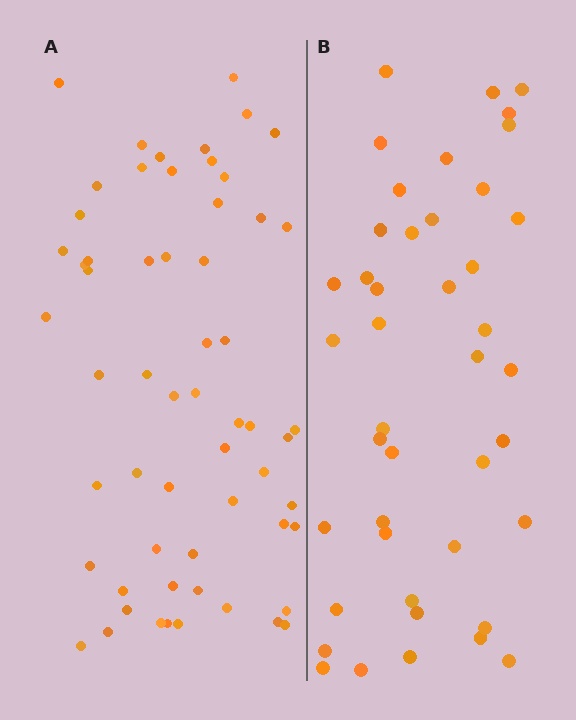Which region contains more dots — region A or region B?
Region A (the left region) has more dots.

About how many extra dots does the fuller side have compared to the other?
Region A has approximately 15 more dots than region B.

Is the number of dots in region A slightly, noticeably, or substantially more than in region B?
Region A has noticeably more, but not dramatically so. The ratio is roughly 1.4 to 1.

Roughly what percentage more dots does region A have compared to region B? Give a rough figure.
About 35% more.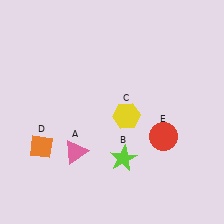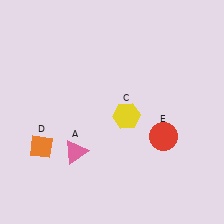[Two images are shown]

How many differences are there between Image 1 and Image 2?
There is 1 difference between the two images.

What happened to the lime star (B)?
The lime star (B) was removed in Image 2. It was in the bottom-right area of Image 1.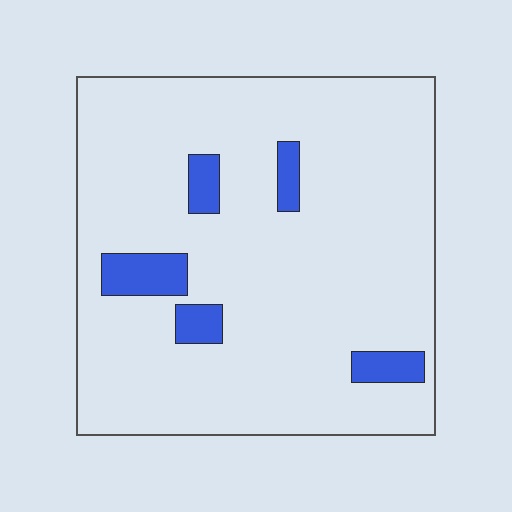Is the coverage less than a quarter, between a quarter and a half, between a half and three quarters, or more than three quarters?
Less than a quarter.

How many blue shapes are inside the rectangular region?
5.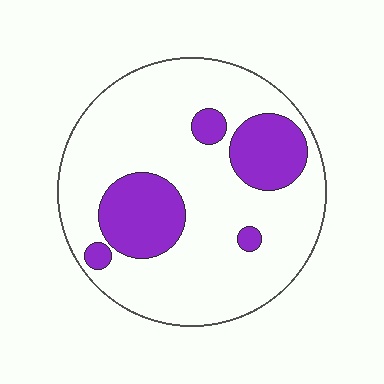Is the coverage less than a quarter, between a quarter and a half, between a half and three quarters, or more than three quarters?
Less than a quarter.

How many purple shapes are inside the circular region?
5.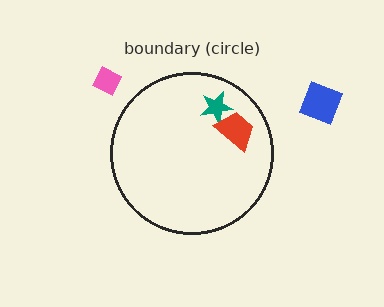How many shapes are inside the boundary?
2 inside, 2 outside.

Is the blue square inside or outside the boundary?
Outside.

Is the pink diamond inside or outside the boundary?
Outside.